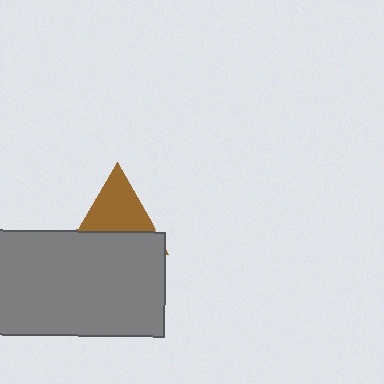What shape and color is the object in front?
The object in front is a gray rectangle.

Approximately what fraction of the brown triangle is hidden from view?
Roughly 45% of the brown triangle is hidden behind the gray rectangle.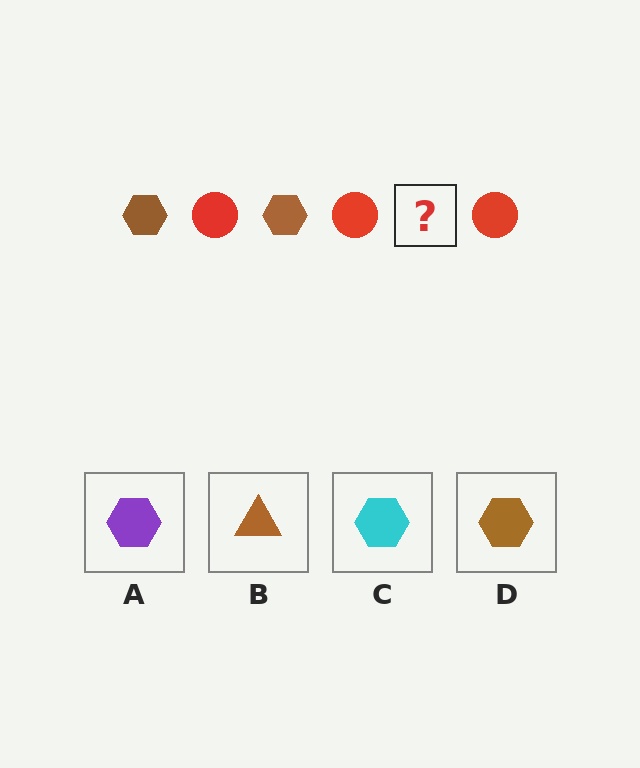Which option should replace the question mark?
Option D.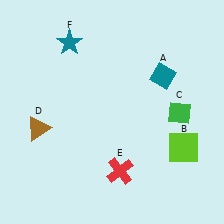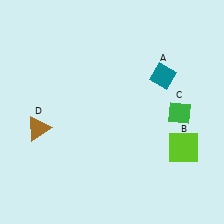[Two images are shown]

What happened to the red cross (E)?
The red cross (E) was removed in Image 2. It was in the bottom-right area of Image 1.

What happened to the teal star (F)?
The teal star (F) was removed in Image 2. It was in the top-left area of Image 1.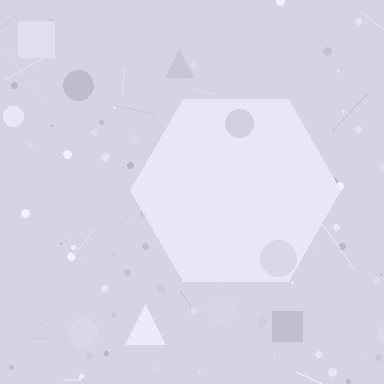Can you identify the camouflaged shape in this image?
The camouflaged shape is a hexagon.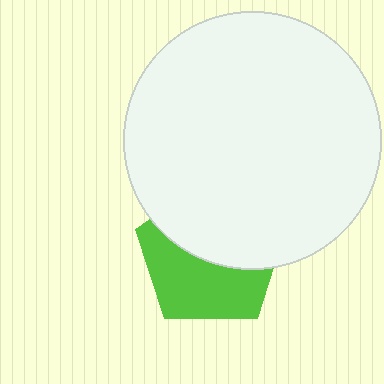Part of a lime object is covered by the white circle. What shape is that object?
It is a pentagon.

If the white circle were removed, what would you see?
You would see the complete lime pentagon.